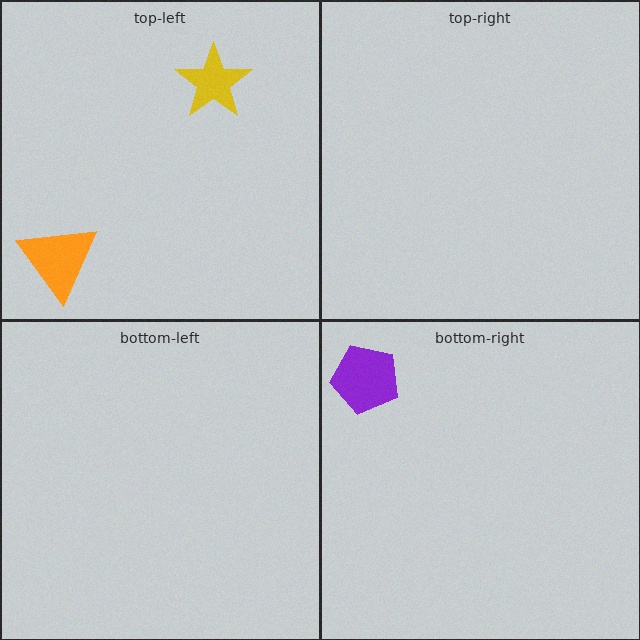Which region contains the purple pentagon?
The bottom-right region.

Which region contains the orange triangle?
The top-left region.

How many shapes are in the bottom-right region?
1.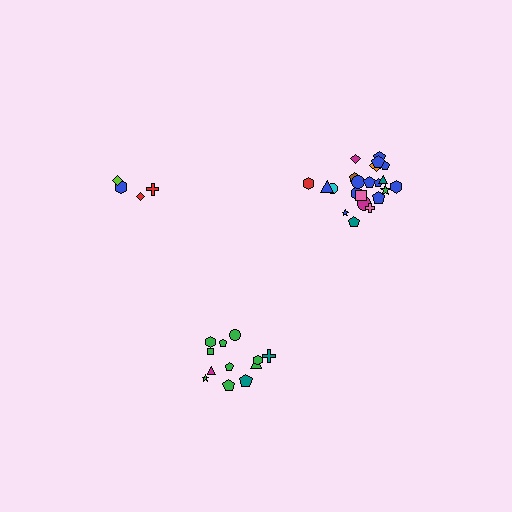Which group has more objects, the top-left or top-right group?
The top-right group.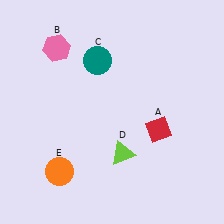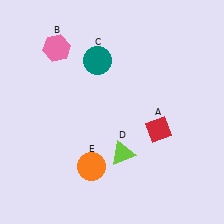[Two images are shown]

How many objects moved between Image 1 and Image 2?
1 object moved between the two images.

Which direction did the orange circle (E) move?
The orange circle (E) moved right.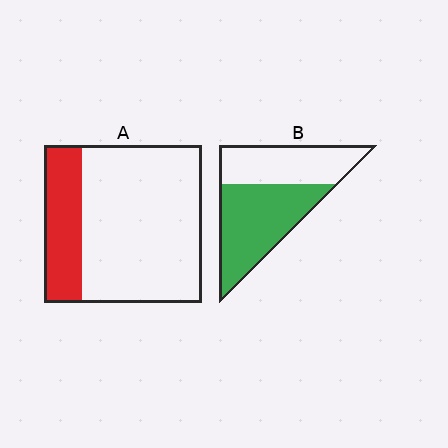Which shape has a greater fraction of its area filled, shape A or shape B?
Shape B.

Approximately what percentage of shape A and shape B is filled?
A is approximately 25% and B is approximately 55%.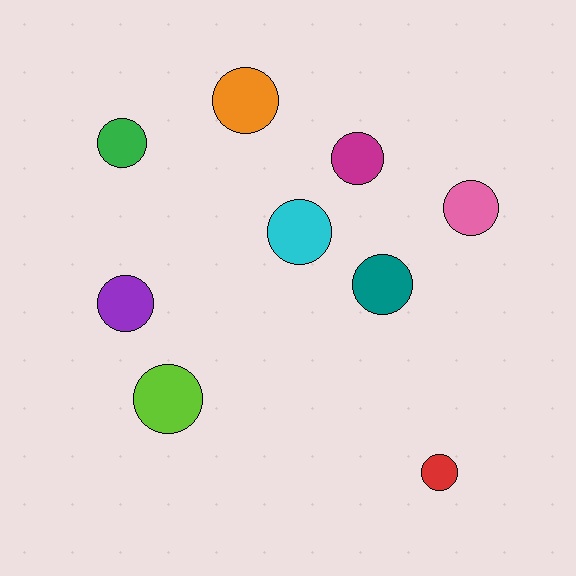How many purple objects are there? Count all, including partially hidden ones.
There is 1 purple object.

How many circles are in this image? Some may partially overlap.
There are 9 circles.